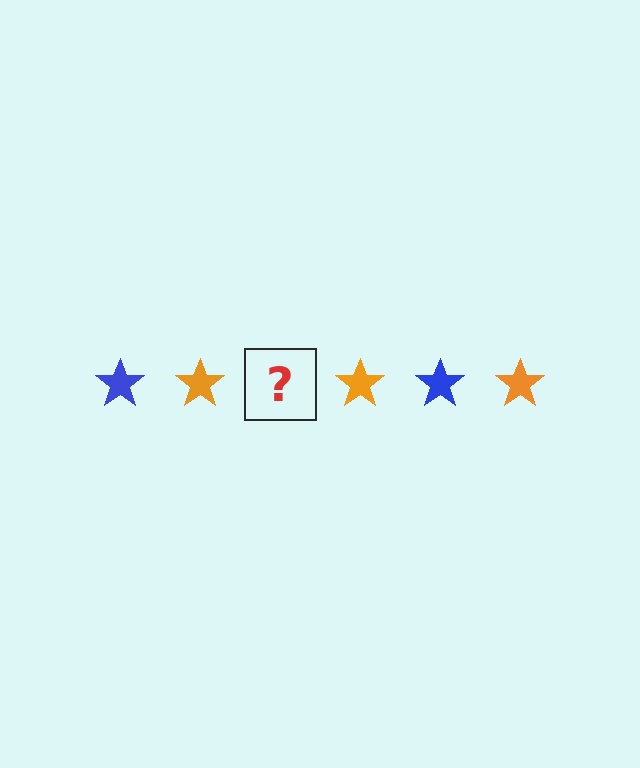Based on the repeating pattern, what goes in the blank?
The blank should be a blue star.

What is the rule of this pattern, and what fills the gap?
The rule is that the pattern cycles through blue, orange stars. The gap should be filled with a blue star.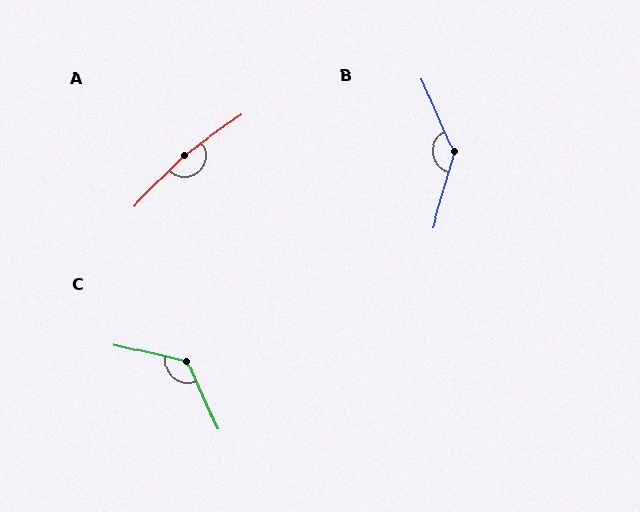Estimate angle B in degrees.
Approximately 141 degrees.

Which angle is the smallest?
C, at approximately 128 degrees.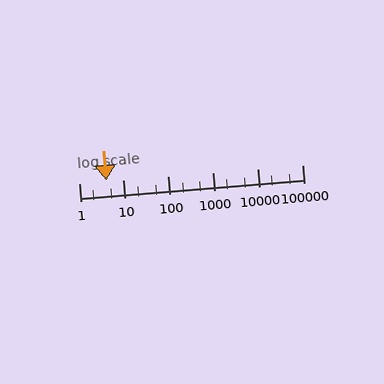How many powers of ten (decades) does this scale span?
The scale spans 5 decades, from 1 to 100000.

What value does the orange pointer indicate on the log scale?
The pointer indicates approximately 4.1.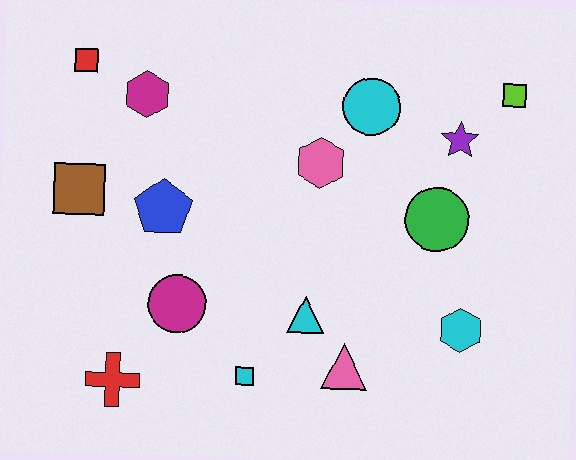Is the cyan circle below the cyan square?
No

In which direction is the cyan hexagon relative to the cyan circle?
The cyan hexagon is below the cyan circle.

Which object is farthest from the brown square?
The lime square is farthest from the brown square.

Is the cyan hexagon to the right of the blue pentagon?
Yes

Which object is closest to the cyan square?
The cyan triangle is closest to the cyan square.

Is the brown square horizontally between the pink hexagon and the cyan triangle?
No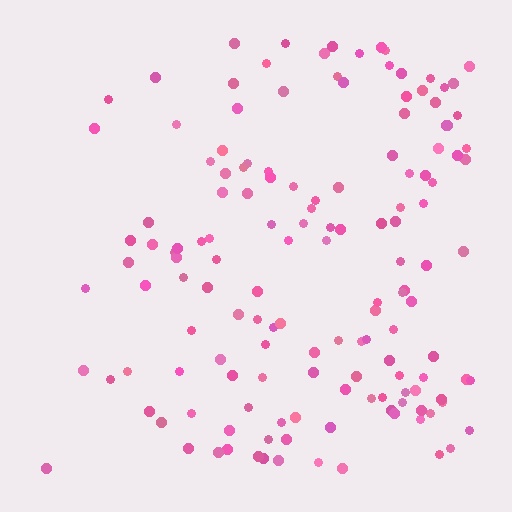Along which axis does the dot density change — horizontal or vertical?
Horizontal.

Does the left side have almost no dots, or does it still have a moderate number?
Still a moderate number, just noticeably fewer than the right.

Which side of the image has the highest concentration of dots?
The right.